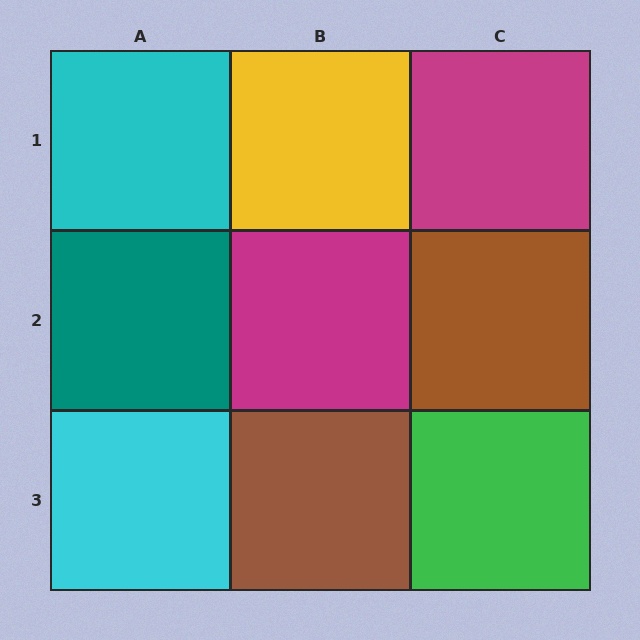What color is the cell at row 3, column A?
Cyan.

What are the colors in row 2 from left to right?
Teal, magenta, brown.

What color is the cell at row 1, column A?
Cyan.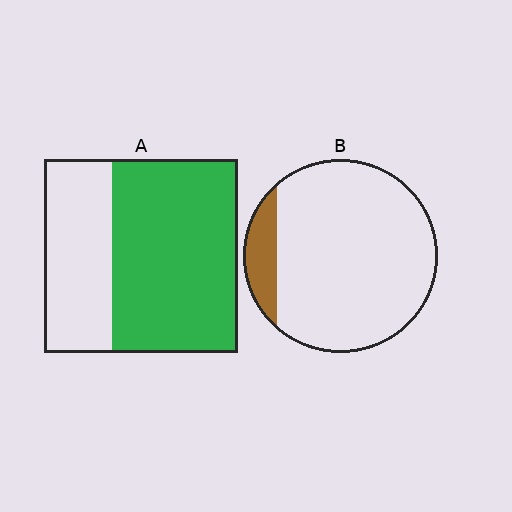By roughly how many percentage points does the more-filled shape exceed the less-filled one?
By roughly 55 percentage points (A over B).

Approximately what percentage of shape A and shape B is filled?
A is approximately 65% and B is approximately 10%.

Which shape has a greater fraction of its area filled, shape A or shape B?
Shape A.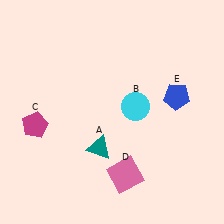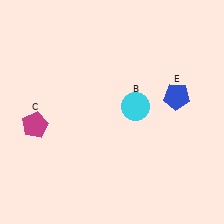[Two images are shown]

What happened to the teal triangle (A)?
The teal triangle (A) was removed in Image 2. It was in the bottom-left area of Image 1.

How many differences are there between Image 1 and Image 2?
There are 2 differences between the two images.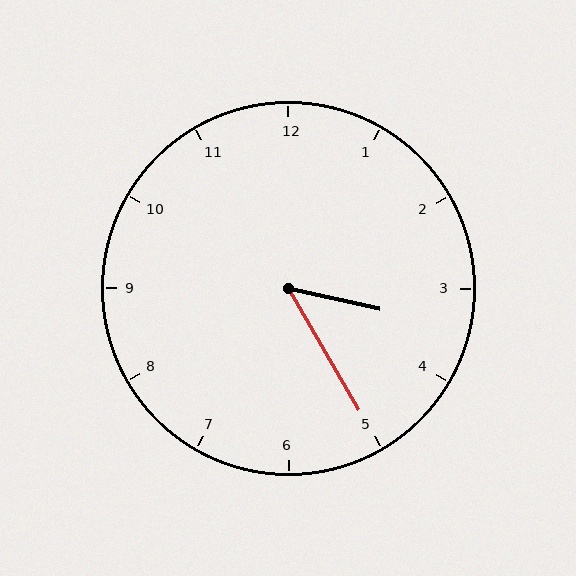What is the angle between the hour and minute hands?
Approximately 48 degrees.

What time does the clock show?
3:25.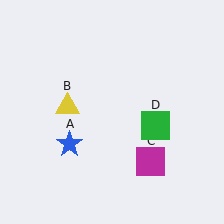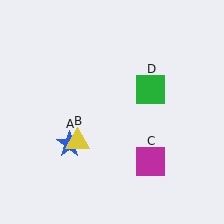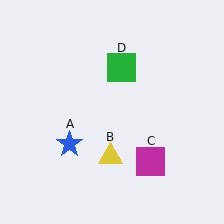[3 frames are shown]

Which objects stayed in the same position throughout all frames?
Blue star (object A) and magenta square (object C) remained stationary.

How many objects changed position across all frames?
2 objects changed position: yellow triangle (object B), green square (object D).